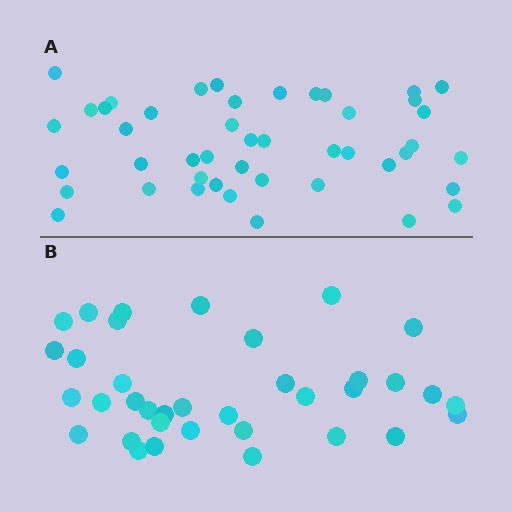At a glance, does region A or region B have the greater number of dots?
Region A (the top region) has more dots.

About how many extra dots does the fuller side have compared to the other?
Region A has roughly 8 or so more dots than region B.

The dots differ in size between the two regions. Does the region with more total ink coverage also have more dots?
No. Region B has more total ink coverage because its dots are larger, but region A actually contains more individual dots. Total area can be misleading — the number of items is what matters here.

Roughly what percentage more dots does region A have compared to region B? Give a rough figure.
About 25% more.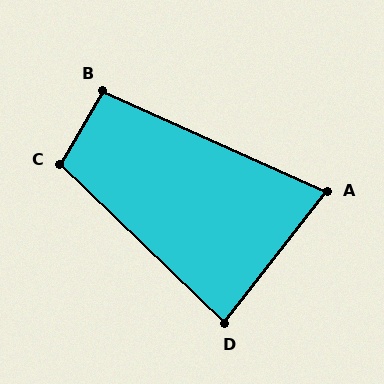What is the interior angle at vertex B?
Approximately 96 degrees (obtuse).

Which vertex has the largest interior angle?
C, at approximately 104 degrees.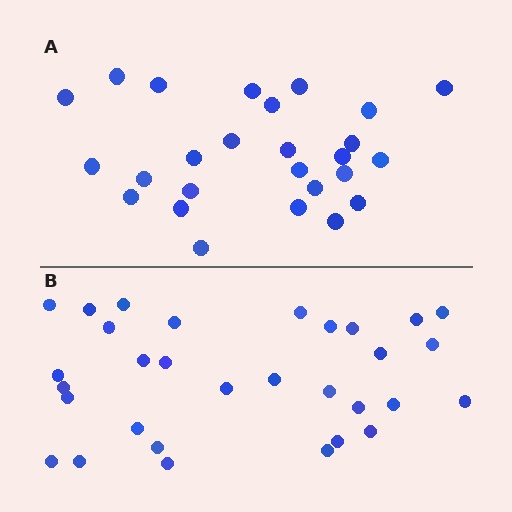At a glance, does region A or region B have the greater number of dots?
Region B (the bottom region) has more dots.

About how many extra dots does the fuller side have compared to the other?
Region B has about 5 more dots than region A.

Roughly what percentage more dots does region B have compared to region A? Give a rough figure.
About 20% more.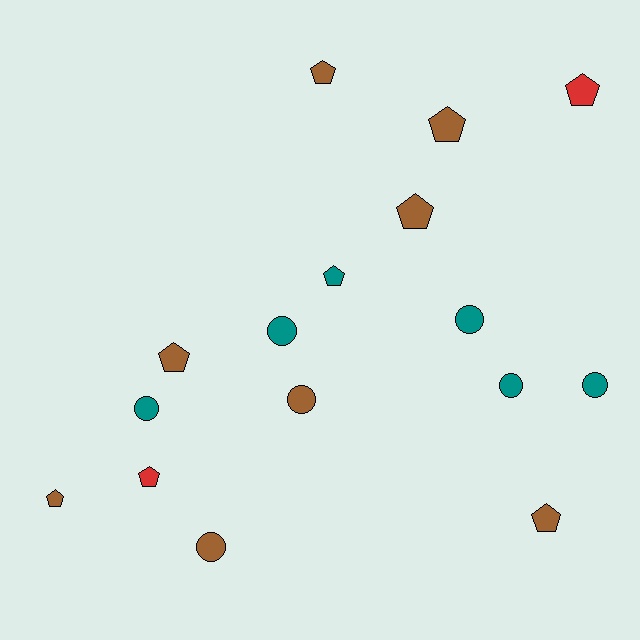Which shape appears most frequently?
Pentagon, with 9 objects.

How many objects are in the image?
There are 16 objects.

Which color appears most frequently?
Brown, with 8 objects.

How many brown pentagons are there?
There are 6 brown pentagons.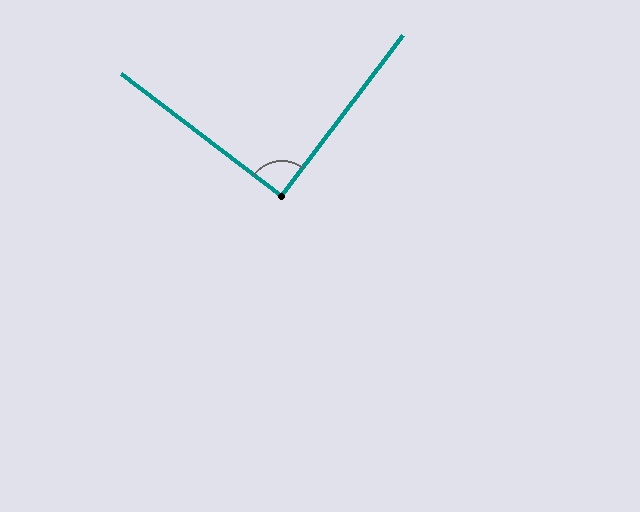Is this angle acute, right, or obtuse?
It is approximately a right angle.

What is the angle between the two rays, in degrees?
Approximately 90 degrees.